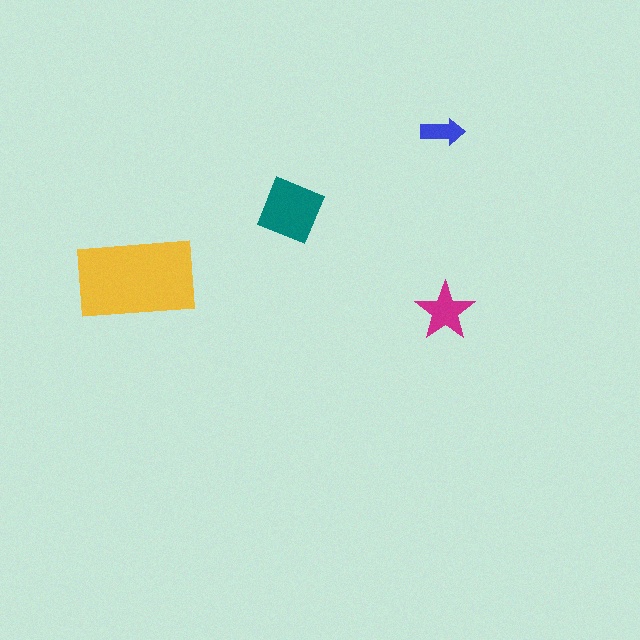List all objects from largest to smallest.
The yellow rectangle, the teal diamond, the magenta star, the blue arrow.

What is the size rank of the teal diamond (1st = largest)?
2nd.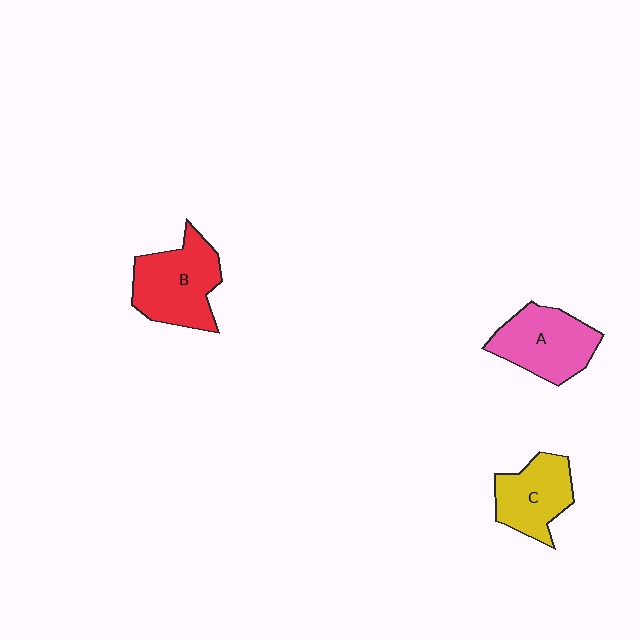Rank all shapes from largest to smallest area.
From largest to smallest: B (red), A (pink), C (yellow).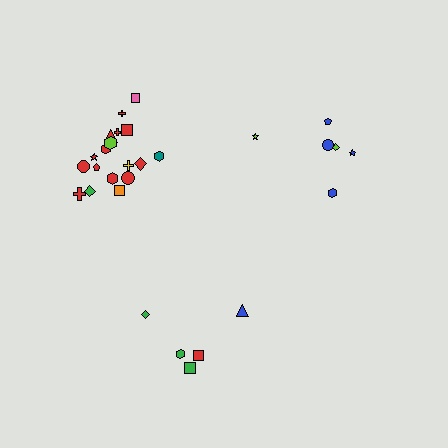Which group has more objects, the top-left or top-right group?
The top-left group.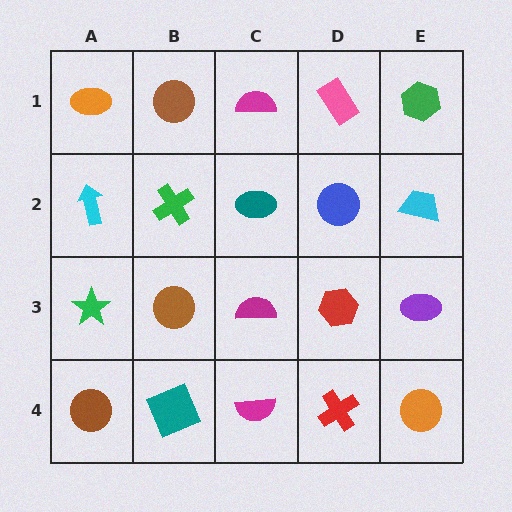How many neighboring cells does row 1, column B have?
3.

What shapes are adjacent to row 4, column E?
A purple ellipse (row 3, column E), a red cross (row 4, column D).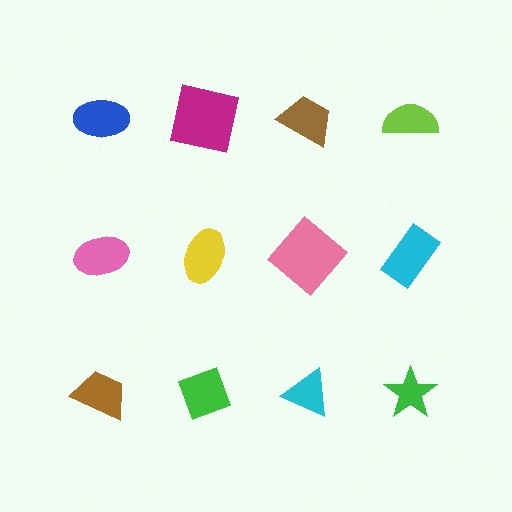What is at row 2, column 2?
A yellow ellipse.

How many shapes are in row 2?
4 shapes.